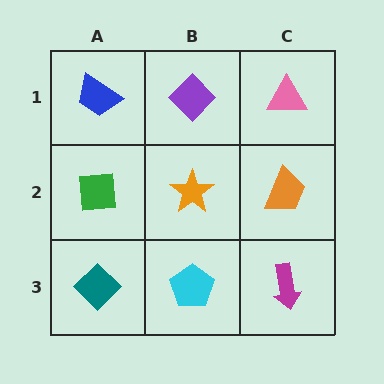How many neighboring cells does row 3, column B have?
3.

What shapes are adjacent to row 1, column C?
An orange trapezoid (row 2, column C), a purple diamond (row 1, column B).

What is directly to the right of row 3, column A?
A cyan pentagon.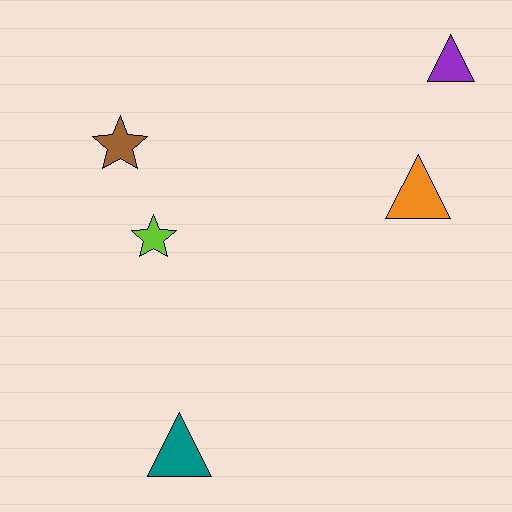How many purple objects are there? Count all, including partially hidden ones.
There is 1 purple object.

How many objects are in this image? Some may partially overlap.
There are 5 objects.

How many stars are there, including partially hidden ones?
There are 2 stars.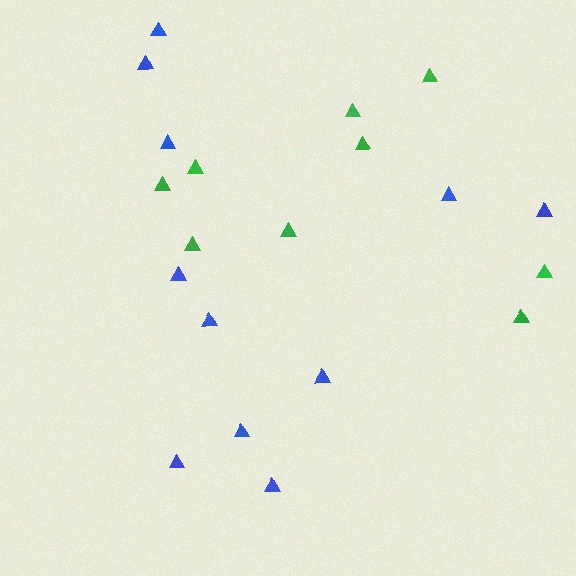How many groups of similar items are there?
There are 2 groups: one group of blue triangles (11) and one group of green triangles (9).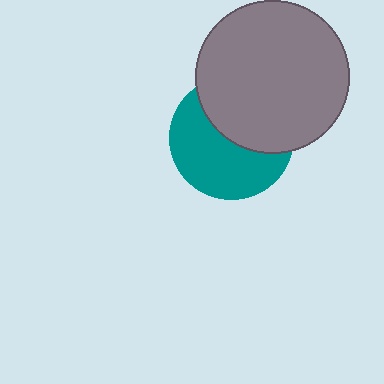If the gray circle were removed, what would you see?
You would see the complete teal circle.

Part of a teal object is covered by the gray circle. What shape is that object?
It is a circle.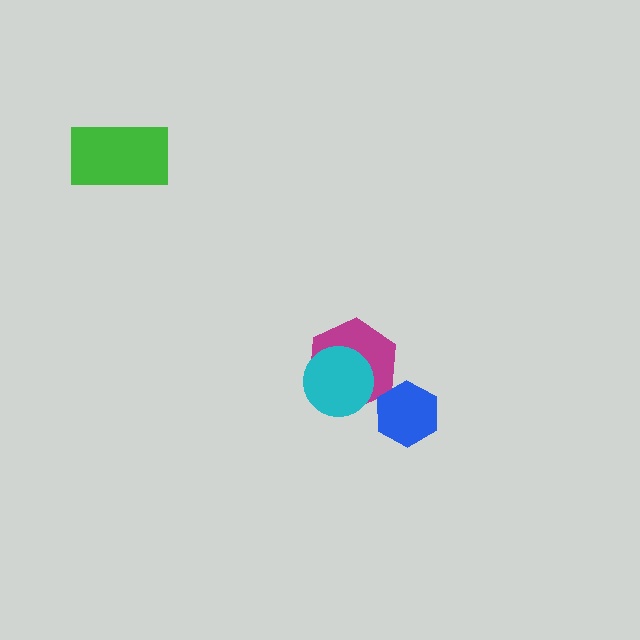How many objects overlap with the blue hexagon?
0 objects overlap with the blue hexagon.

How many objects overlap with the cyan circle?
1 object overlaps with the cyan circle.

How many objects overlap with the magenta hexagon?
1 object overlaps with the magenta hexagon.